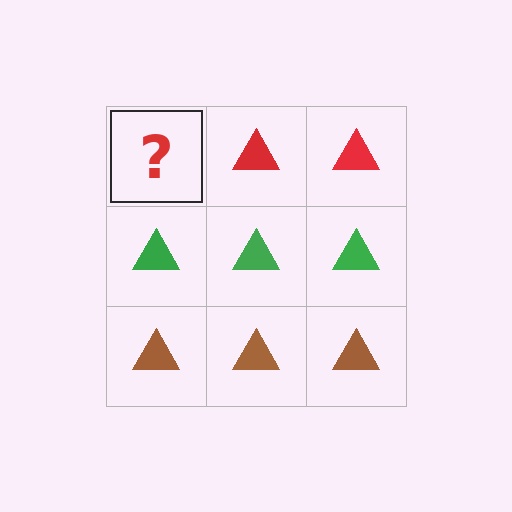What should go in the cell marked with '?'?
The missing cell should contain a red triangle.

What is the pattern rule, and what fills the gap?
The rule is that each row has a consistent color. The gap should be filled with a red triangle.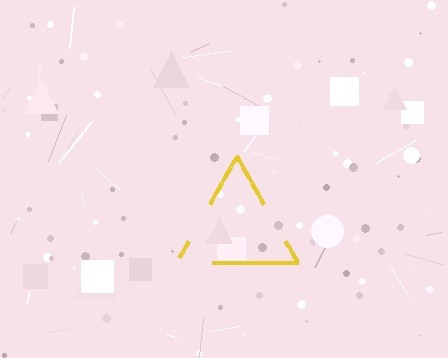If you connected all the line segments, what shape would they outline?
They would outline a triangle.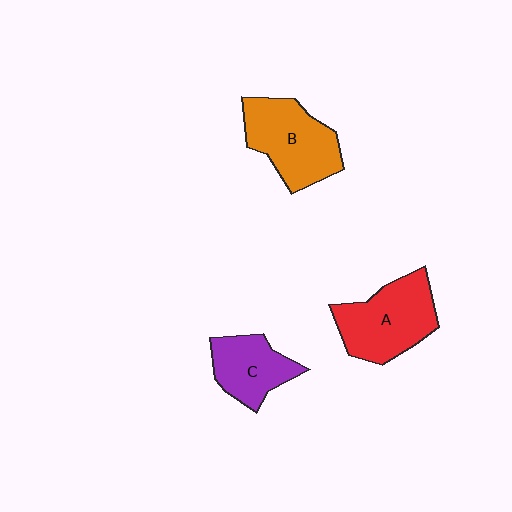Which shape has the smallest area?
Shape C (purple).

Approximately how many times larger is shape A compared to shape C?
Approximately 1.4 times.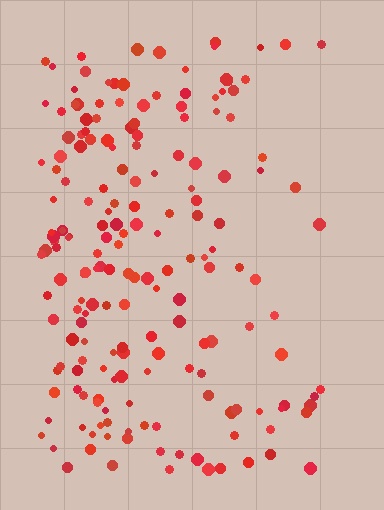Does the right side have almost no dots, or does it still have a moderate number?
Still a moderate number, just noticeably fewer than the left.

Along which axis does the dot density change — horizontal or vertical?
Horizontal.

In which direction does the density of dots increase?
From right to left, with the left side densest.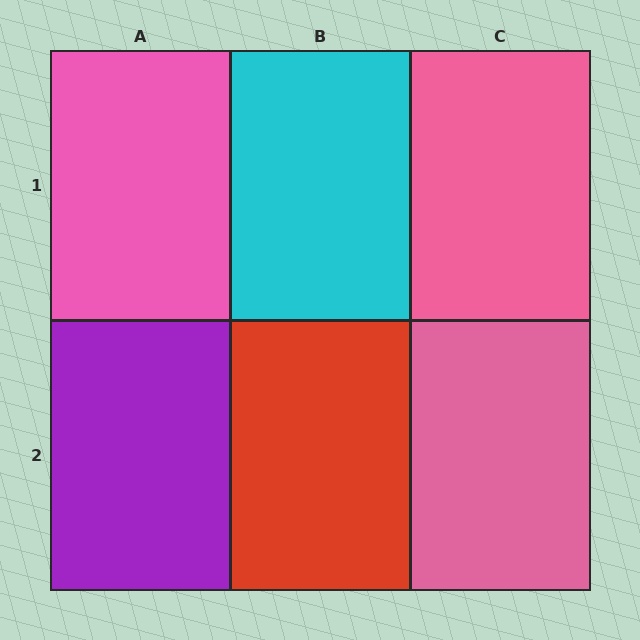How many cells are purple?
1 cell is purple.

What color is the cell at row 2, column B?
Red.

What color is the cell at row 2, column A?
Purple.